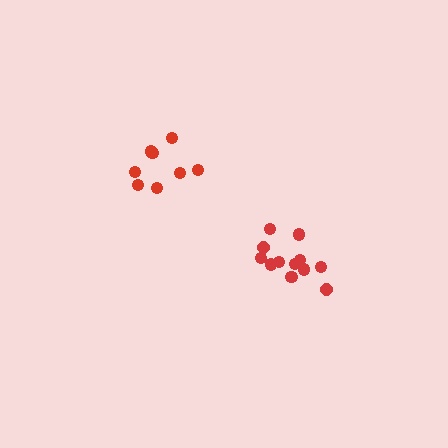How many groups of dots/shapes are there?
There are 2 groups.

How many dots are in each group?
Group 1: 8 dots, Group 2: 12 dots (20 total).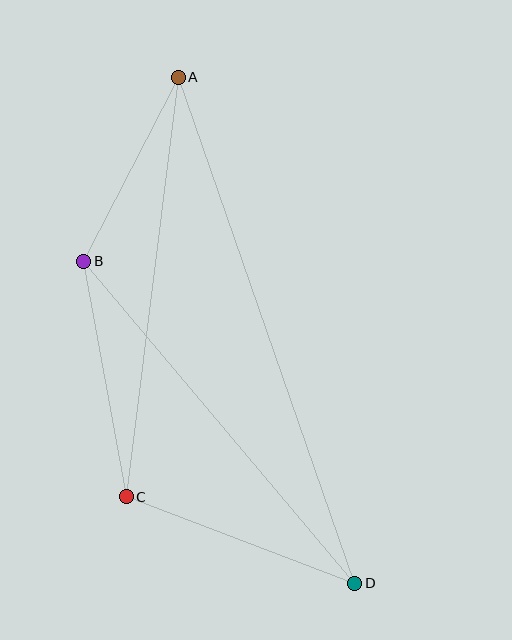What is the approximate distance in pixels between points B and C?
The distance between B and C is approximately 239 pixels.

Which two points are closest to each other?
Points A and B are closest to each other.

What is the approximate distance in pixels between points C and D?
The distance between C and D is approximately 244 pixels.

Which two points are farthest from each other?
Points A and D are farthest from each other.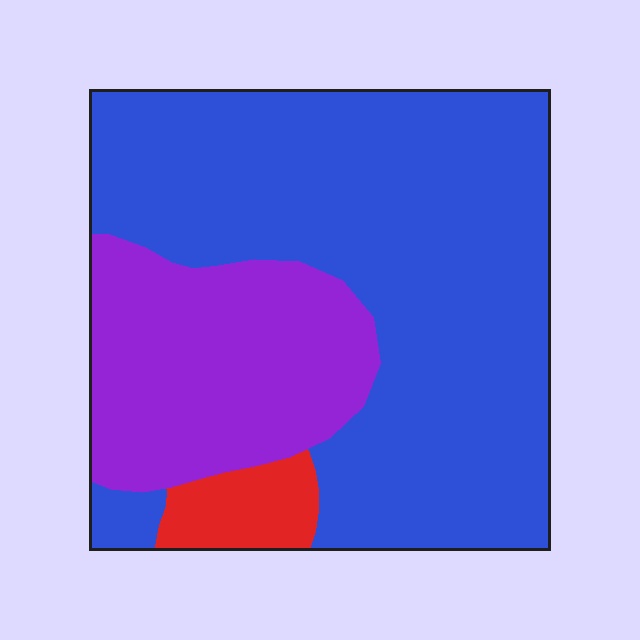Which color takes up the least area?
Red, at roughly 5%.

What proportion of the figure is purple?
Purple covers around 25% of the figure.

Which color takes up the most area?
Blue, at roughly 65%.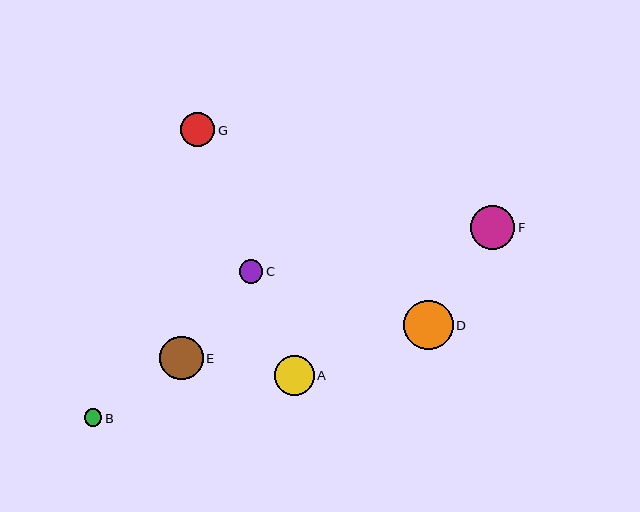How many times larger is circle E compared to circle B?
Circle E is approximately 2.5 times the size of circle B.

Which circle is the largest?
Circle D is the largest with a size of approximately 50 pixels.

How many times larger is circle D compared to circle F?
Circle D is approximately 1.1 times the size of circle F.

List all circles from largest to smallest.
From largest to smallest: D, F, E, A, G, C, B.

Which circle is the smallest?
Circle B is the smallest with a size of approximately 17 pixels.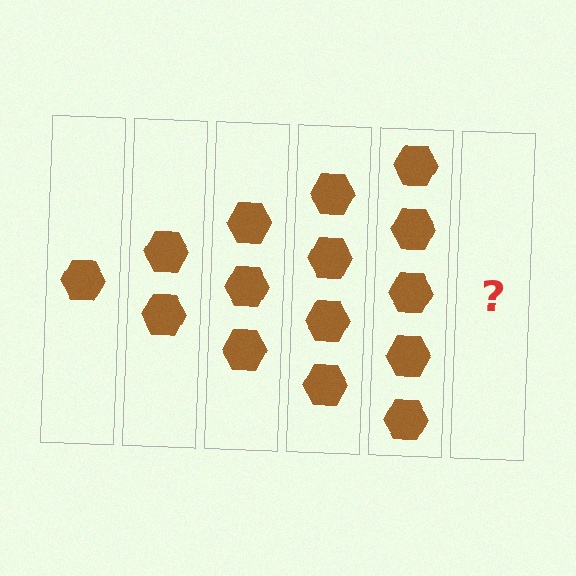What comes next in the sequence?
The next element should be 6 hexagons.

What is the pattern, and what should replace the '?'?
The pattern is that each step adds one more hexagon. The '?' should be 6 hexagons.